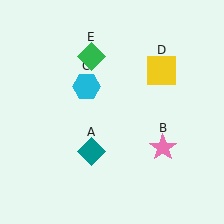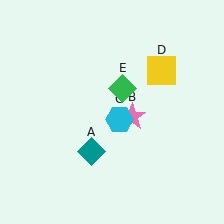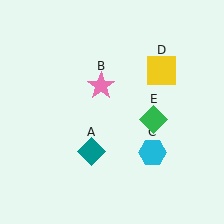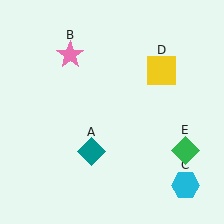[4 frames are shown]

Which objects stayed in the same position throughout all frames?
Teal diamond (object A) and yellow square (object D) remained stationary.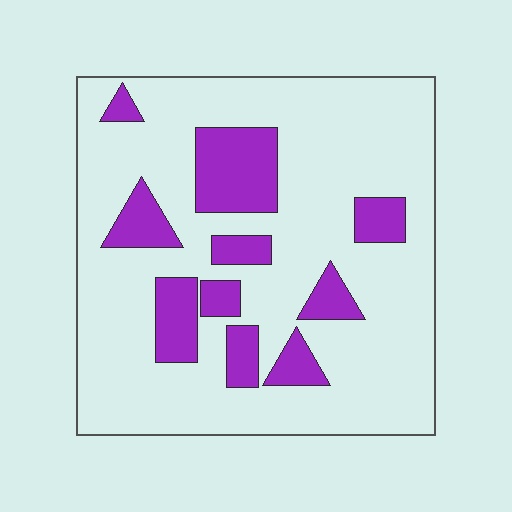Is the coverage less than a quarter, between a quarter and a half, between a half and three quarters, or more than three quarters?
Less than a quarter.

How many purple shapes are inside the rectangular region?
10.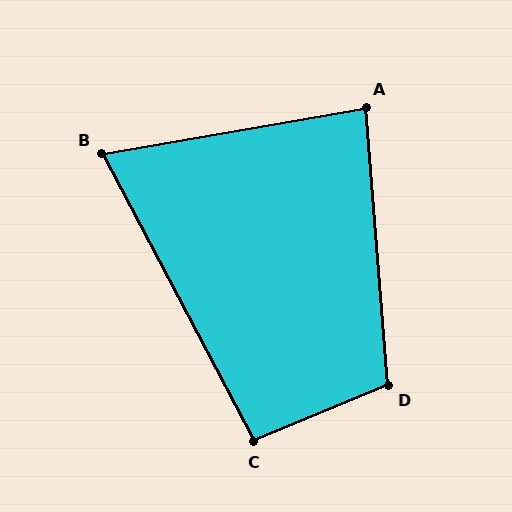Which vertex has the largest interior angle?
D, at approximately 108 degrees.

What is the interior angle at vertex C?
Approximately 95 degrees (obtuse).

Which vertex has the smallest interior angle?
B, at approximately 72 degrees.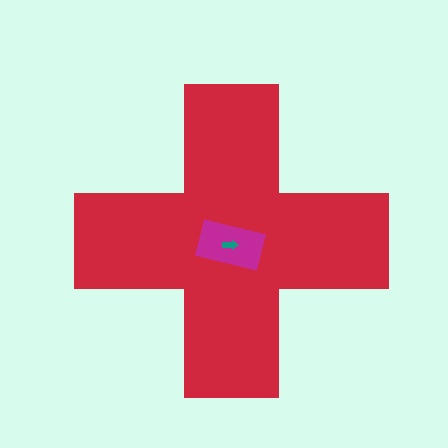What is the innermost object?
The teal arrow.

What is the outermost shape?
The red cross.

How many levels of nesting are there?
3.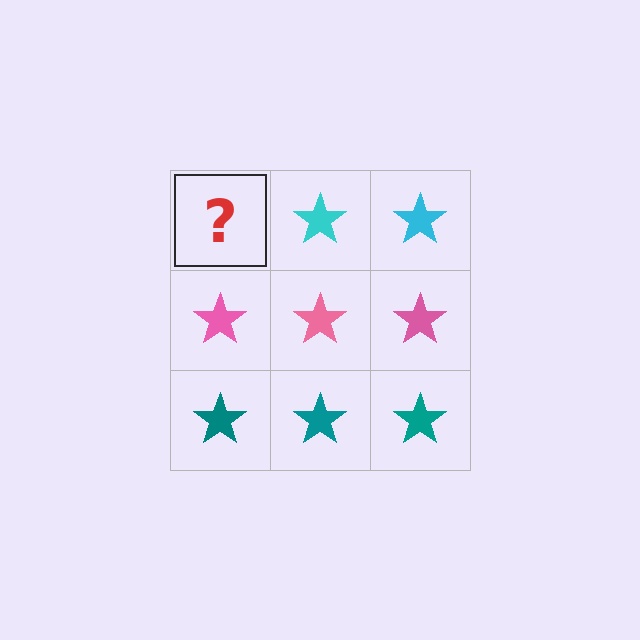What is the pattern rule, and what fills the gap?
The rule is that each row has a consistent color. The gap should be filled with a cyan star.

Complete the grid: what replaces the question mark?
The question mark should be replaced with a cyan star.